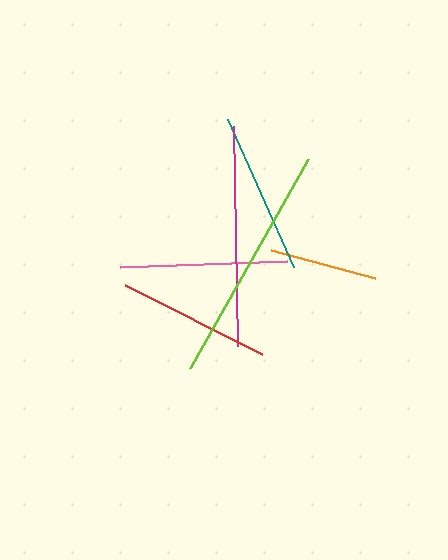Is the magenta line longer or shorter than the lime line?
The lime line is longer than the magenta line.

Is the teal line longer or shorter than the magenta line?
The magenta line is longer than the teal line.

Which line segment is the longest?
The lime line is the longest at approximately 240 pixels.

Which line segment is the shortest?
The orange line is the shortest at approximately 108 pixels.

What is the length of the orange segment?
The orange segment is approximately 108 pixels long.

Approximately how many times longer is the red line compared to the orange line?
The red line is approximately 1.4 times the length of the orange line.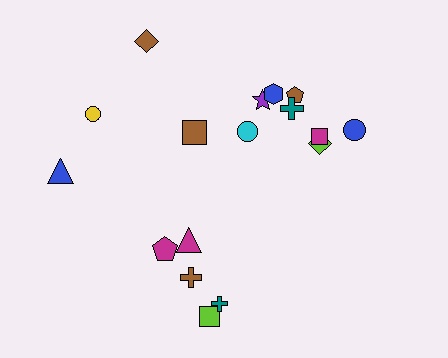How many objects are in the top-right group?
There are 8 objects.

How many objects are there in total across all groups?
There are 17 objects.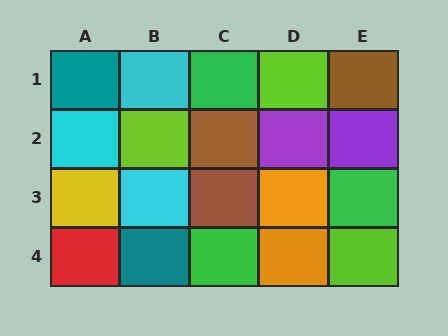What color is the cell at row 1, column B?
Cyan.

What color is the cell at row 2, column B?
Lime.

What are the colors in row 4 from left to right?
Red, teal, green, orange, lime.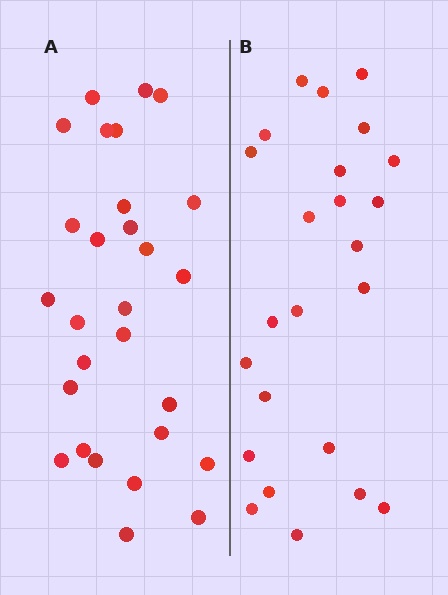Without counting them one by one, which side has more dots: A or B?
Region A (the left region) has more dots.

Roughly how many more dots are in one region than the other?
Region A has about 4 more dots than region B.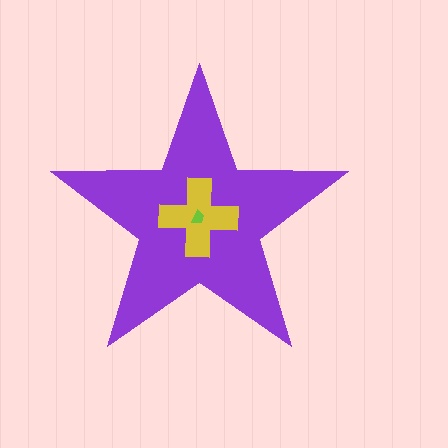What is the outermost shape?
The purple star.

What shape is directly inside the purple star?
The yellow cross.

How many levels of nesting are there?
3.